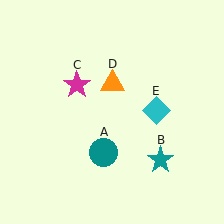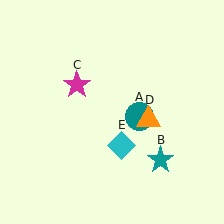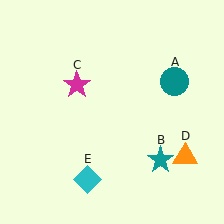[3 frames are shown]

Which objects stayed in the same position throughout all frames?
Teal star (object B) and magenta star (object C) remained stationary.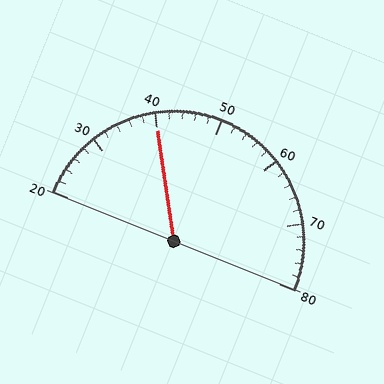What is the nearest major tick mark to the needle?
The nearest major tick mark is 40.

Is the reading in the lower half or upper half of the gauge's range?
The reading is in the lower half of the range (20 to 80).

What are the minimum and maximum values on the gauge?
The gauge ranges from 20 to 80.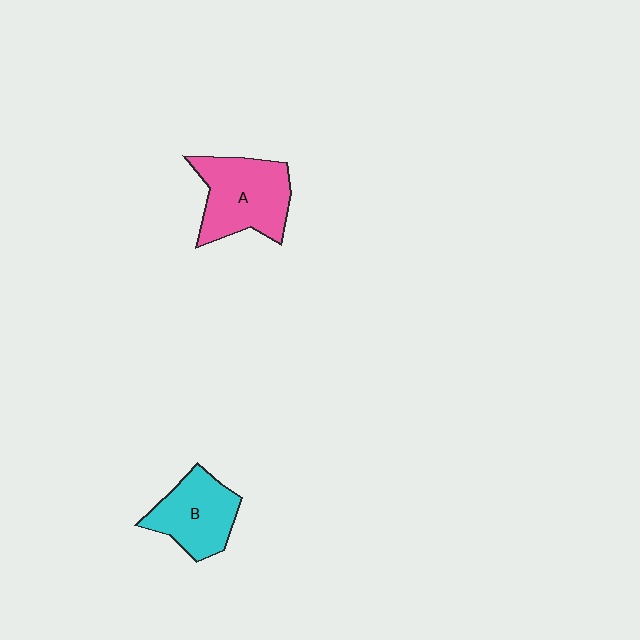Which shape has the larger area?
Shape A (pink).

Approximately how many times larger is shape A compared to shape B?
Approximately 1.2 times.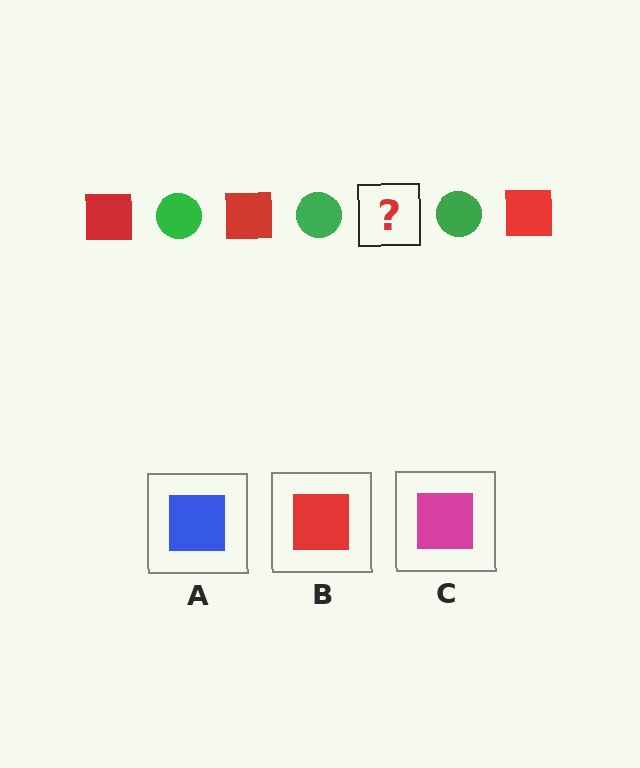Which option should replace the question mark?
Option B.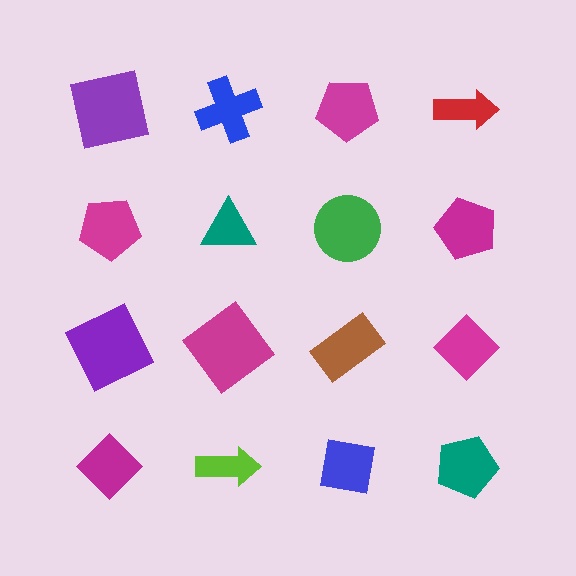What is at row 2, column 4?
A magenta pentagon.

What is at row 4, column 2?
A lime arrow.